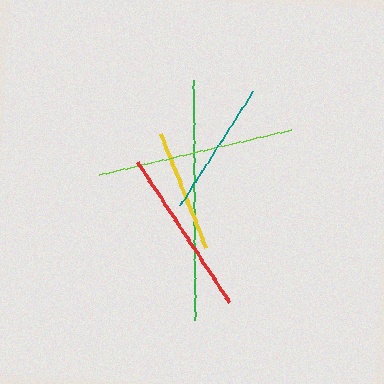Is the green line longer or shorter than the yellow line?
The green line is longer than the yellow line.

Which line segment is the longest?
The green line is the longest at approximately 240 pixels.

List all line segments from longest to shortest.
From longest to shortest: green, lime, red, teal, yellow.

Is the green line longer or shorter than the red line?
The green line is longer than the red line.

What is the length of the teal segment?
The teal segment is approximately 135 pixels long.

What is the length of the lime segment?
The lime segment is approximately 197 pixels long.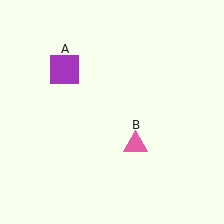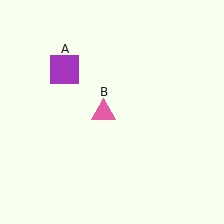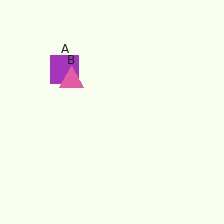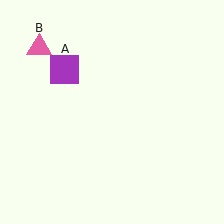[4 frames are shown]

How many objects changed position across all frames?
1 object changed position: pink triangle (object B).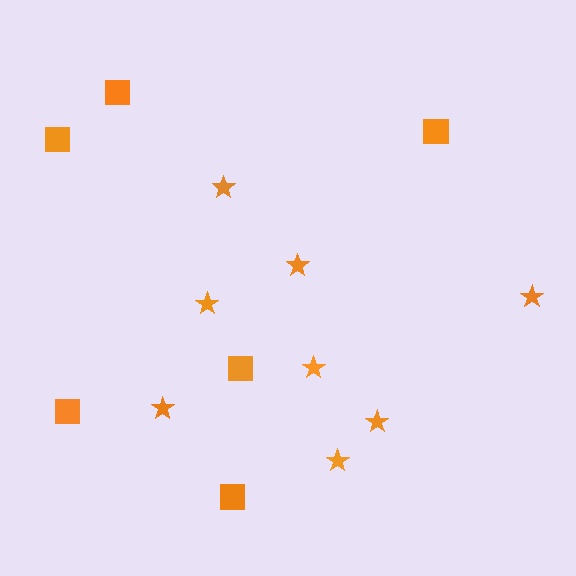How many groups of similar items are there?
There are 2 groups: one group of stars (8) and one group of squares (6).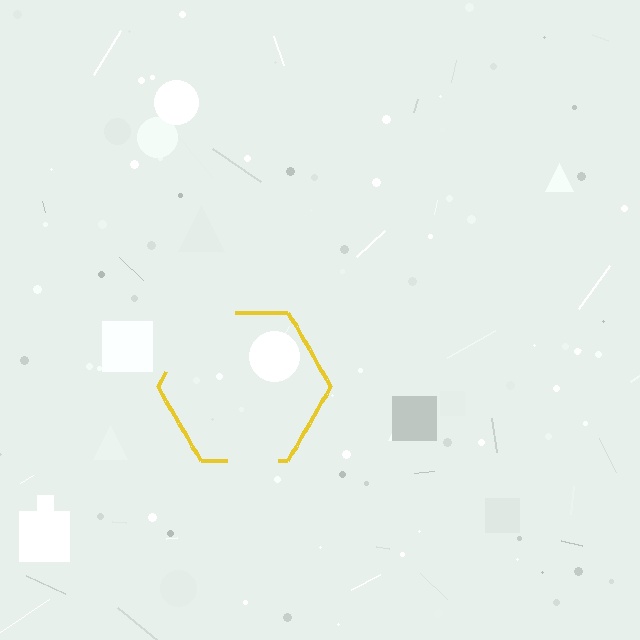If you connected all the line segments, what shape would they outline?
They would outline a hexagon.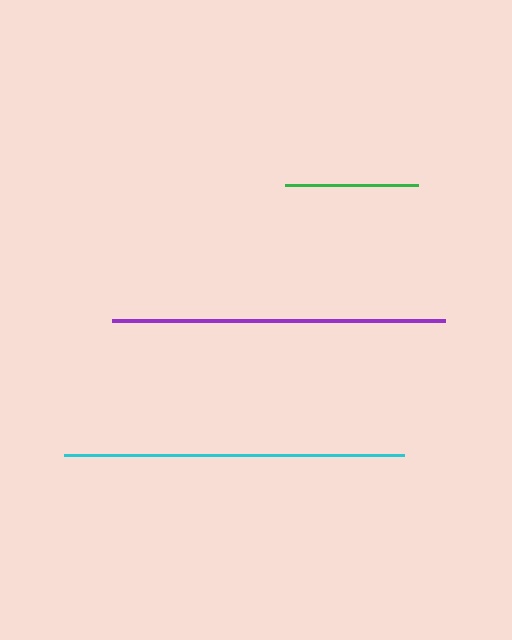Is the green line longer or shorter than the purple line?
The purple line is longer than the green line.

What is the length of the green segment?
The green segment is approximately 133 pixels long.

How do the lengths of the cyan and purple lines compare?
The cyan and purple lines are approximately the same length.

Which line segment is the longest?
The cyan line is the longest at approximately 340 pixels.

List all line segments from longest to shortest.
From longest to shortest: cyan, purple, green.